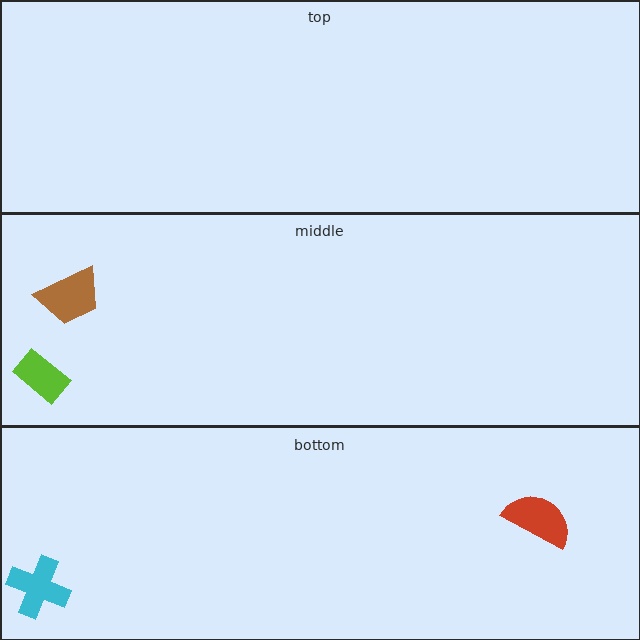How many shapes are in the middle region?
2.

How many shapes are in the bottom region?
2.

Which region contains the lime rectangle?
The middle region.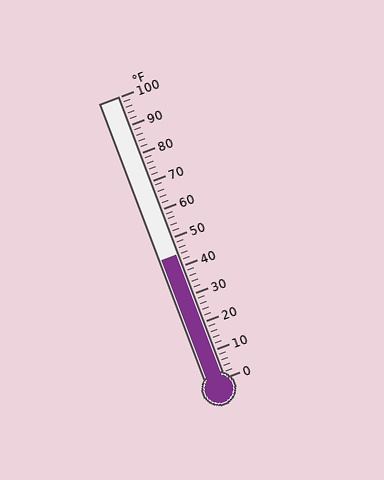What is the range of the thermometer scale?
The thermometer scale ranges from 0°F to 100°F.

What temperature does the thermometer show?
The thermometer shows approximately 44°F.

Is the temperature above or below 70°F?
The temperature is below 70°F.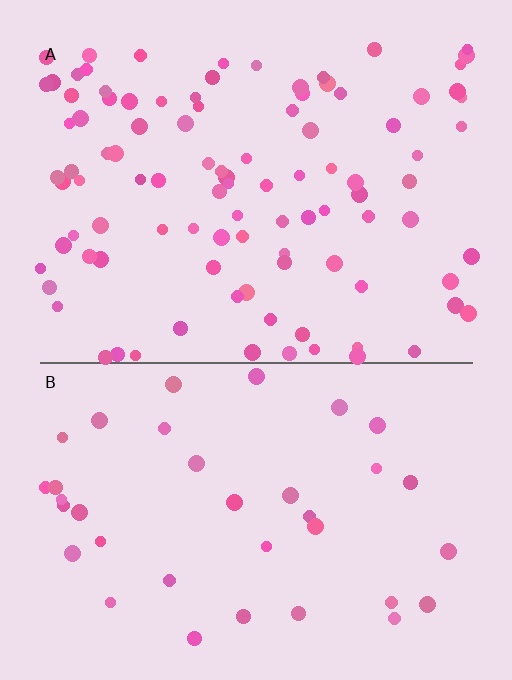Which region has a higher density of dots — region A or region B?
A (the top).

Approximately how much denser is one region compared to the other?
Approximately 2.7× — region A over region B.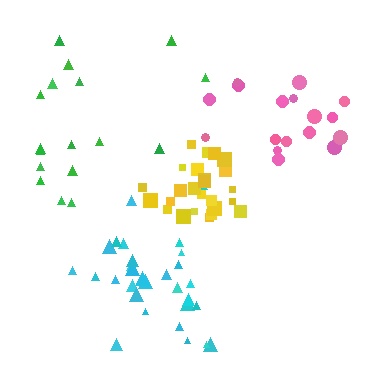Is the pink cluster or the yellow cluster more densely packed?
Yellow.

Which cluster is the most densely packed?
Yellow.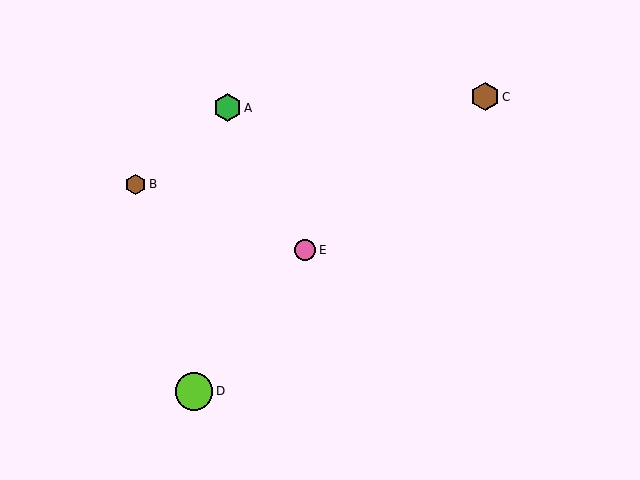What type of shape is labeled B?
Shape B is a brown hexagon.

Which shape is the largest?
The lime circle (labeled D) is the largest.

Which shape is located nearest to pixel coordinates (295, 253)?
The pink circle (labeled E) at (305, 250) is nearest to that location.